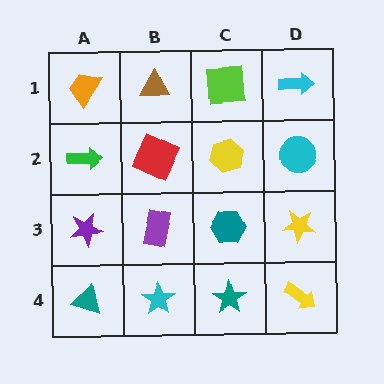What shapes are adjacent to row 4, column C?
A teal hexagon (row 3, column C), a cyan star (row 4, column B), a yellow arrow (row 4, column D).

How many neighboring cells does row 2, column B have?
4.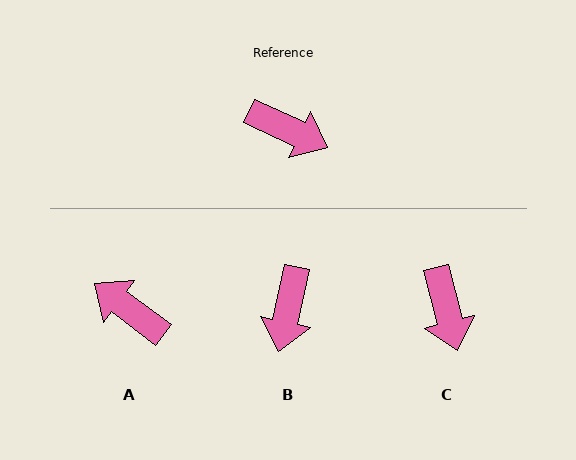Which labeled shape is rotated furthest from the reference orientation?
A, about 168 degrees away.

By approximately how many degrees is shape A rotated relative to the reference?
Approximately 168 degrees counter-clockwise.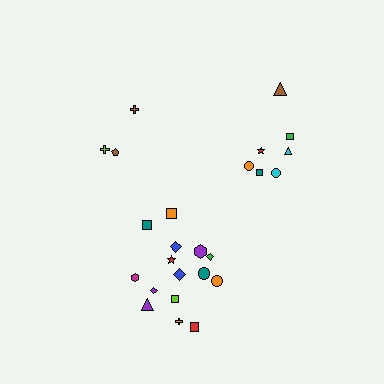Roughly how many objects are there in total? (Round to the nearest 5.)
Roughly 25 objects in total.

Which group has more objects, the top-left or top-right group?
The top-right group.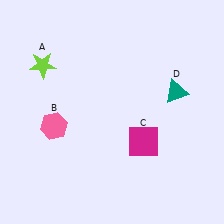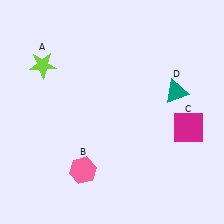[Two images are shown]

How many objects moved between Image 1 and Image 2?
2 objects moved between the two images.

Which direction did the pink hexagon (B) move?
The pink hexagon (B) moved down.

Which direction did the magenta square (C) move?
The magenta square (C) moved right.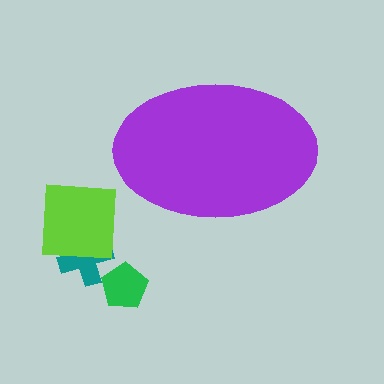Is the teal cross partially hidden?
No, the teal cross is fully visible.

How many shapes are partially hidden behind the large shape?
0 shapes are partially hidden.